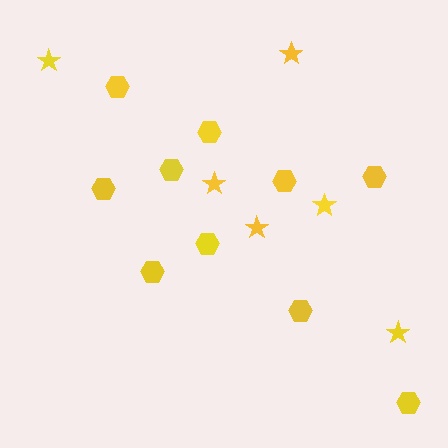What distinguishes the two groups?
There are 2 groups: one group of hexagons (10) and one group of stars (6).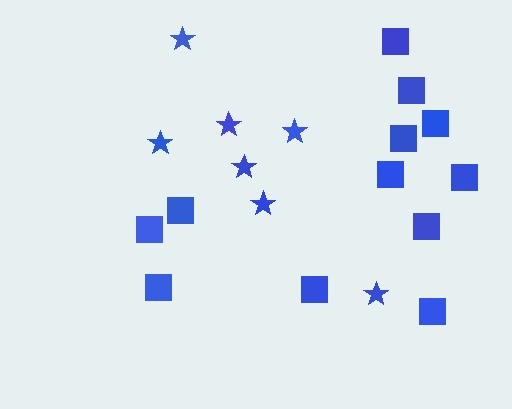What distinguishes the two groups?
There are 2 groups: one group of stars (7) and one group of squares (12).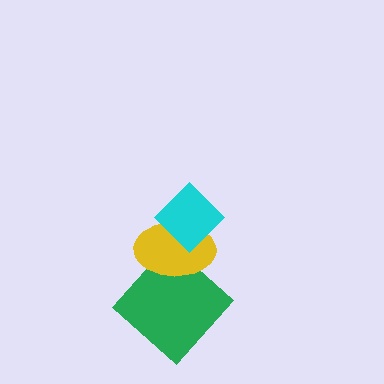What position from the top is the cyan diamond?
The cyan diamond is 1st from the top.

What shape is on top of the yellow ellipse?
The cyan diamond is on top of the yellow ellipse.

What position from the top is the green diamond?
The green diamond is 3rd from the top.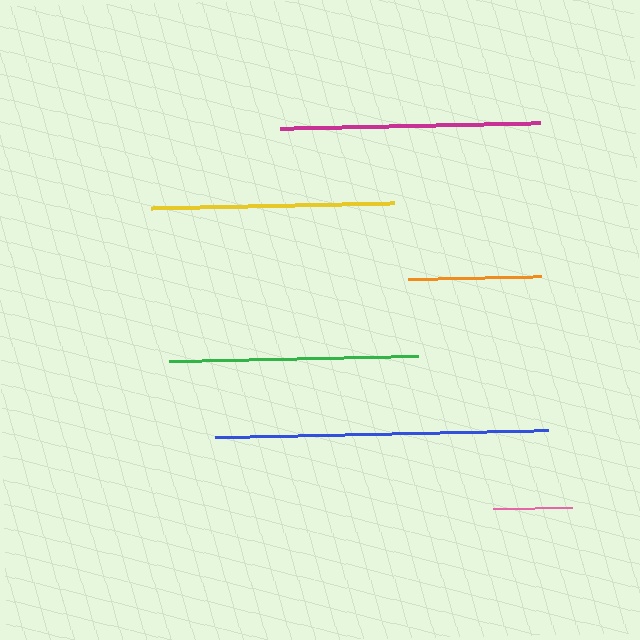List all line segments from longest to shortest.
From longest to shortest: blue, magenta, green, yellow, orange, pink.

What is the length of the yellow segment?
The yellow segment is approximately 243 pixels long.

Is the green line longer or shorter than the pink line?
The green line is longer than the pink line.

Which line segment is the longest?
The blue line is the longest at approximately 334 pixels.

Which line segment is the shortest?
The pink line is the shortest at approximately 78 pixels.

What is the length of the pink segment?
The pink segment is approximately 78 pixels long.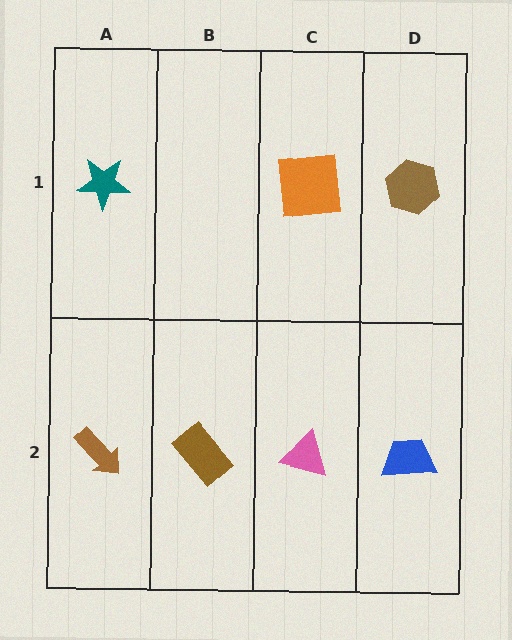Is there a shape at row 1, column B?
No, that cell is empty.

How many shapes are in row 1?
3 shapes.